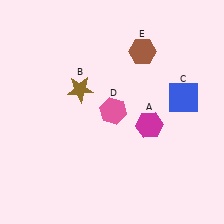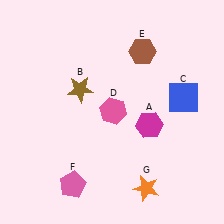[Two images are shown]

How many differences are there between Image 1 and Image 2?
There are 2 differences between the two images.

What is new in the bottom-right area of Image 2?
An orange star (G) was added in the bottom-right area of Image 2.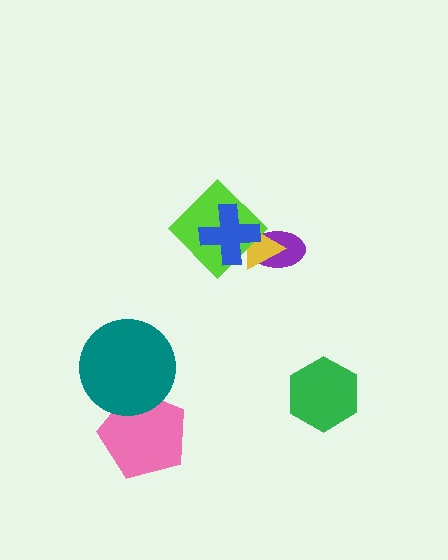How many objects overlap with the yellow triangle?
3 objects overlap with the yellow triangle.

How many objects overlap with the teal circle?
1 object overlaps with the teal circle.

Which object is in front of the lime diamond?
The blue cross is in front of the lime diamond.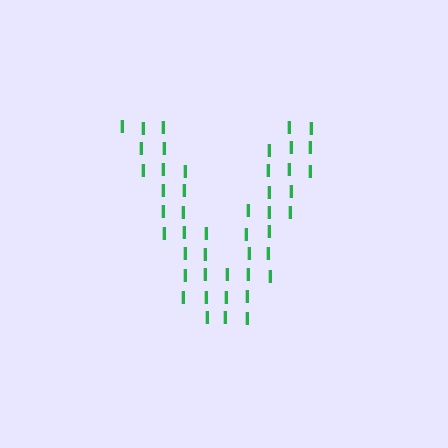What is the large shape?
The large shape is the letter V.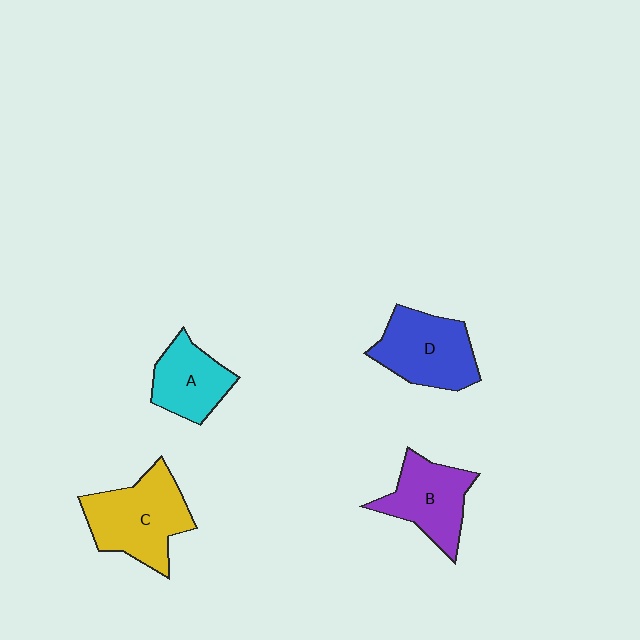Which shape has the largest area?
Shape C (yellow).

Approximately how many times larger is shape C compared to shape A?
Approximately 1.5 times.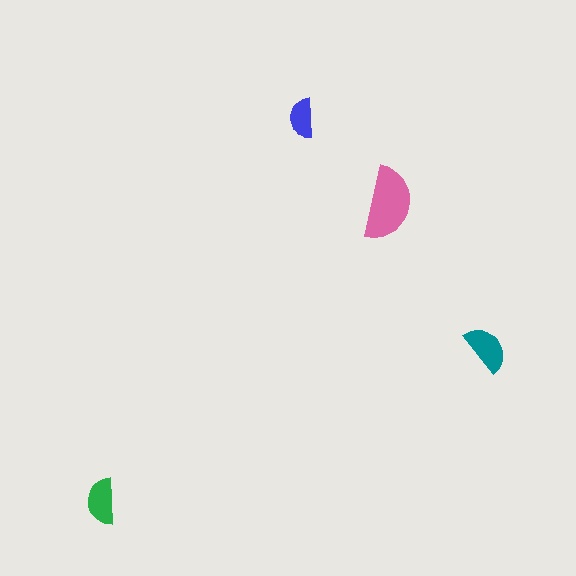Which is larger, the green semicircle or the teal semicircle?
The teal one.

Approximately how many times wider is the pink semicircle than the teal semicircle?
About 1.5 times wider.